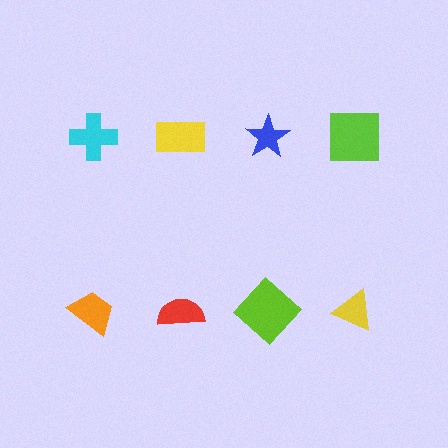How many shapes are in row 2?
4 shapes.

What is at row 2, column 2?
A red semicircle.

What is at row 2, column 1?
An orange trapezoid.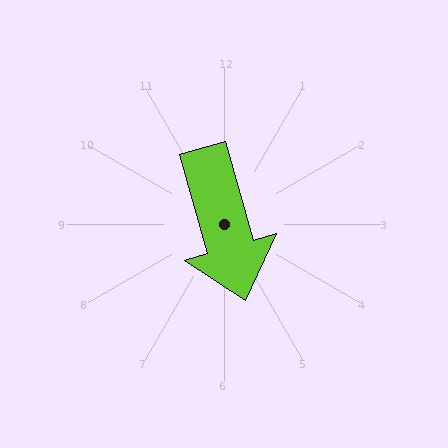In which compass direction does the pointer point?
South.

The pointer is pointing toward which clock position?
Roughly 5 o'clock.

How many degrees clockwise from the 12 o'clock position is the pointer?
Approximately 164 degrees.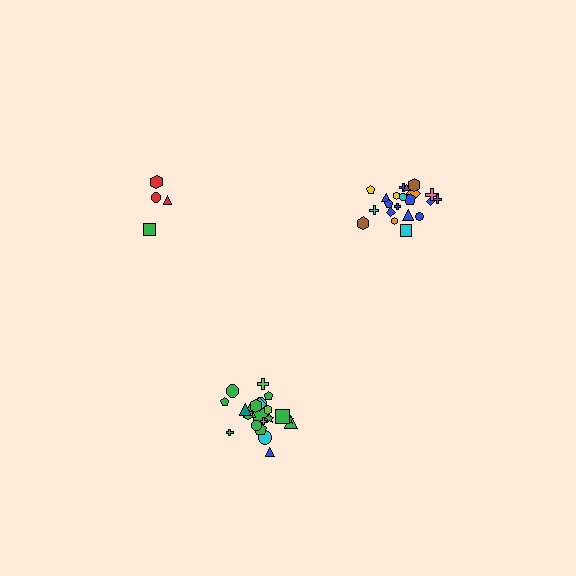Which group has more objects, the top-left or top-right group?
The top-right group.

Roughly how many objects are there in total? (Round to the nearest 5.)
Roughly 50 objects in total.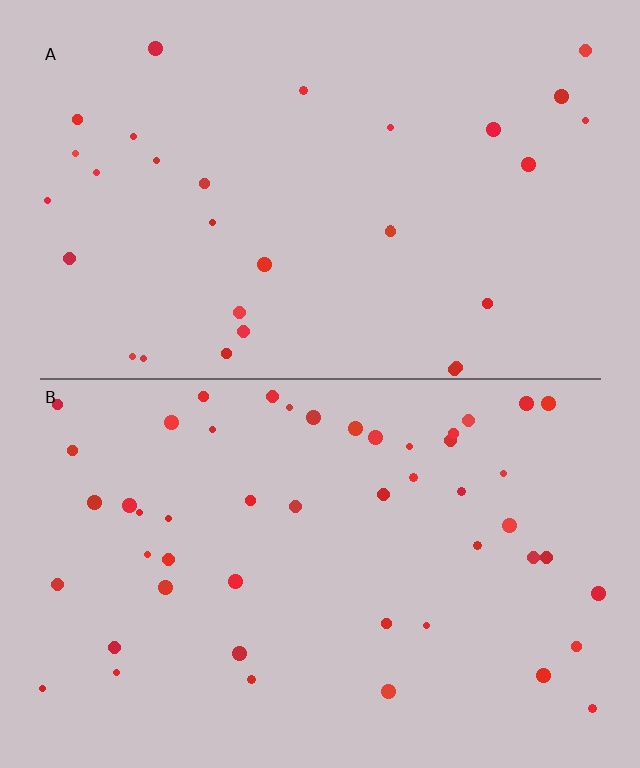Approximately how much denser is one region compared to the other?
Approximately 1.6× — region B over region A.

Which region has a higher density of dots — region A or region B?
B (the bottom).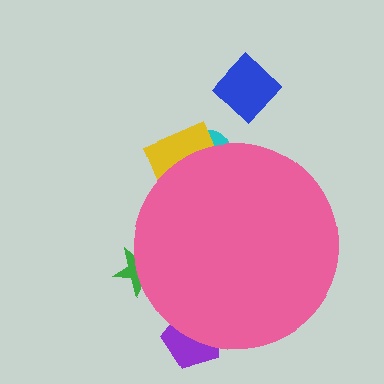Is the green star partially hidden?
Yes, the green star is partially hidden behind the pink circle.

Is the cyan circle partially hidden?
Yes, the cyan circle is partially hidden behind the pink circle.